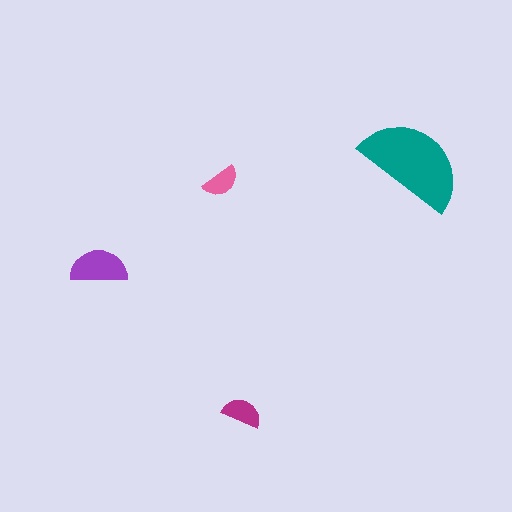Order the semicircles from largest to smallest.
the teal one, the purple one, the magenta one, the pink one.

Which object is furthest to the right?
The teal semicircle is rightmost.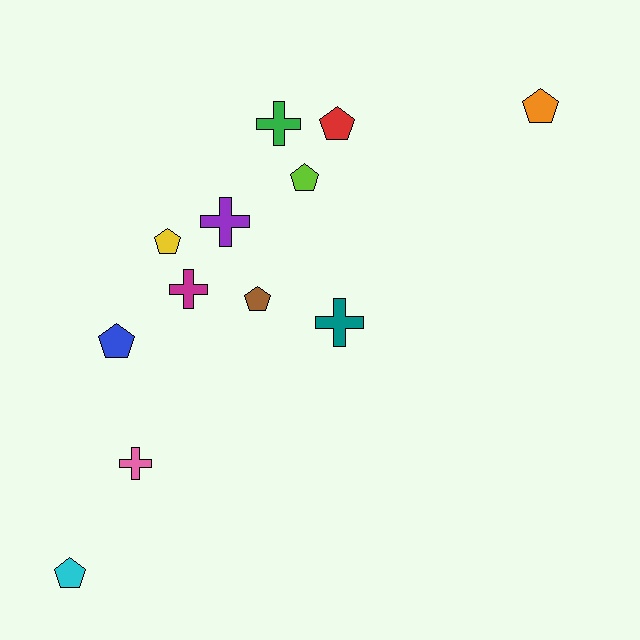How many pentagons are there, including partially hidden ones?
There are 7 pentagons.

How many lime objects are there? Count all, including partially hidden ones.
There is 1 lime object.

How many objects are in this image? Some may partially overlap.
There are 12 objects.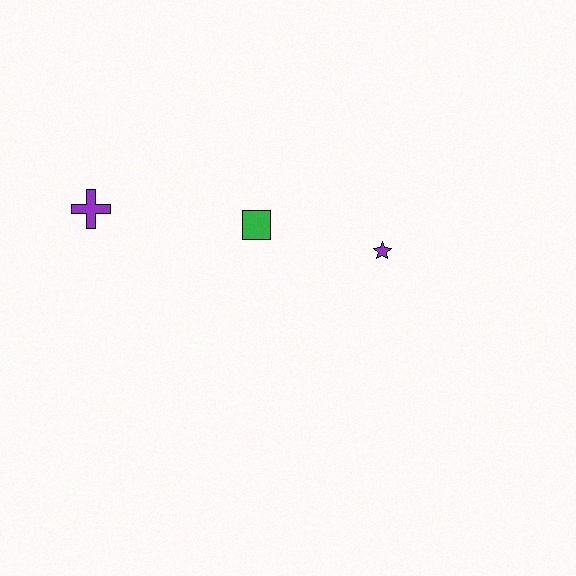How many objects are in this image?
There are 3 objects.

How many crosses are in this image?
There is 1 cross.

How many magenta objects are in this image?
There are no magenta objects.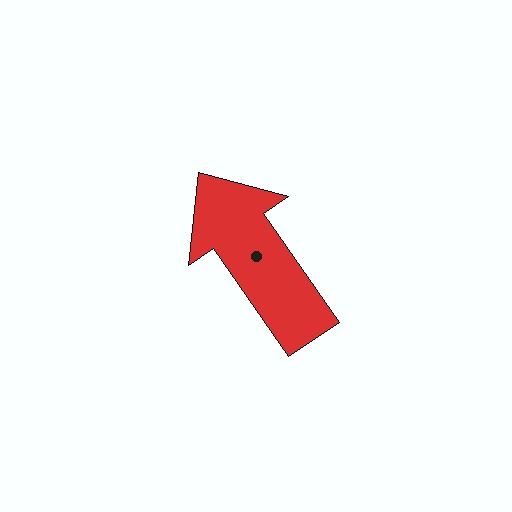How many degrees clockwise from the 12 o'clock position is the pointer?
Approximately 325 degrees.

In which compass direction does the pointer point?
Northwest.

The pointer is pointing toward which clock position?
Roughly 11 o'clock.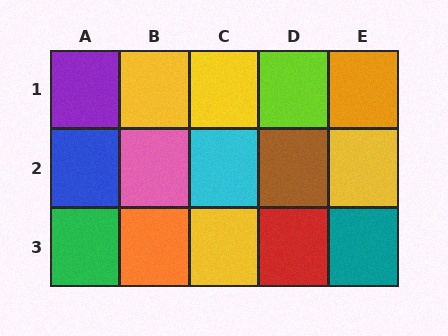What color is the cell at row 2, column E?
Yellow.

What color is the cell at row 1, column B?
Yellow.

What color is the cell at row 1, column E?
Orange.